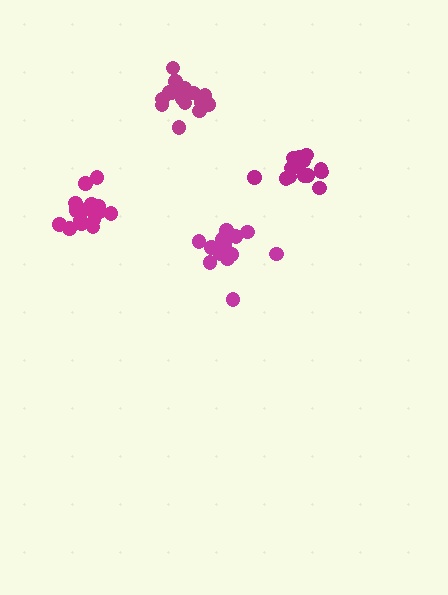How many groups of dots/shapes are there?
There are 4 groups.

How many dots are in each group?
Group 1: 17 dots, Group 2: 15 dots, Group 3: 15 dots, Group 4: 16 dots (63 total).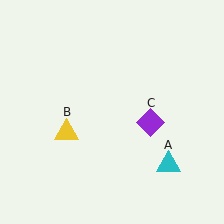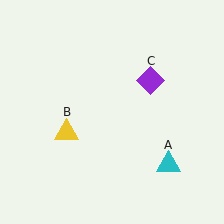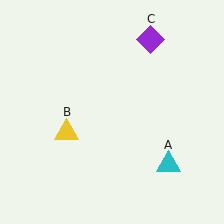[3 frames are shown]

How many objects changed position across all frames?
1 object changed position: purple diamond (object C).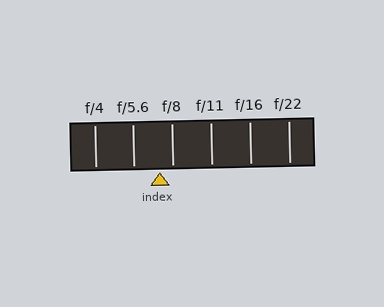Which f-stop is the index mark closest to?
The index mark is closest to f/8.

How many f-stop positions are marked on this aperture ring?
There are 6 f-stop positions marked.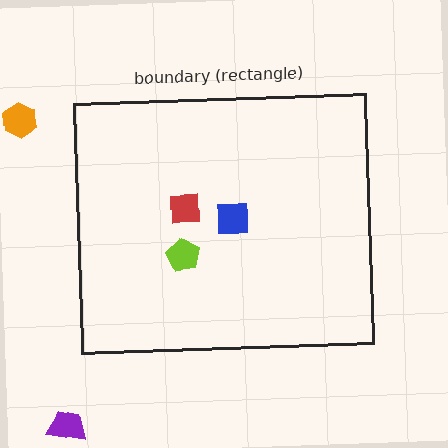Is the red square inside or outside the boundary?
Inside.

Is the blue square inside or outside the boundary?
Inside.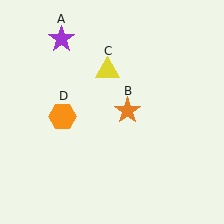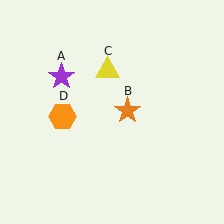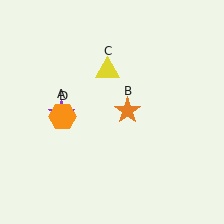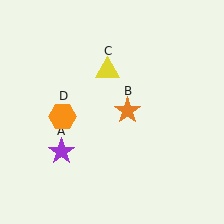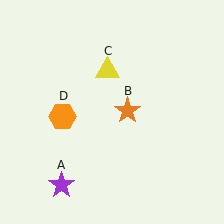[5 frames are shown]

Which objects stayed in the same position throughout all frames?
Orange star (object B) and yellow triangle (object C) and orange hexagon (object D) remained stationary.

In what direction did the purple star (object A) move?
The purple star (object A) moved down.